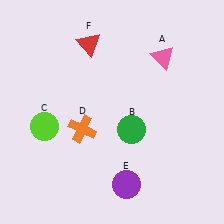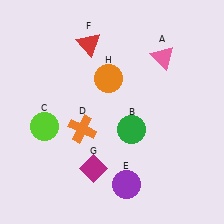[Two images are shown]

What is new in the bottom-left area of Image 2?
A magenta diamond (G) was added in the bottom-left area of Image 2.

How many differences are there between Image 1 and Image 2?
There are 2 differences between the two images.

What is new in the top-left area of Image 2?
An orange circle (H) was added in the top-left area of Image 2.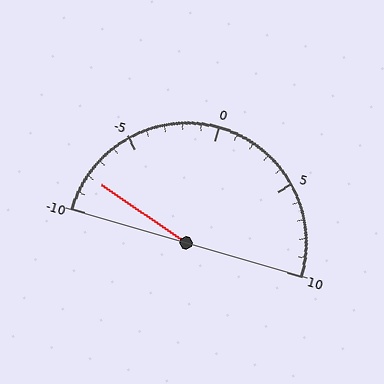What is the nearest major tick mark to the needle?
The nearest major tick mark is -10.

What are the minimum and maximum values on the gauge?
The gauge ranges from -10 to 10.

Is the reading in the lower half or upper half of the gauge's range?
The reading is in the lower half of the range (-10 to 10).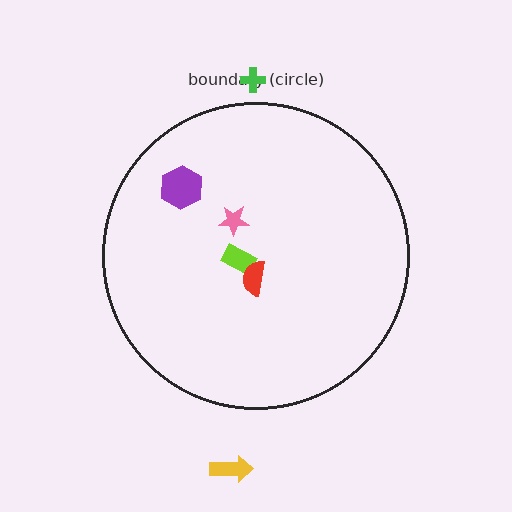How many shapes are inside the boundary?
4 inside, 2 outside.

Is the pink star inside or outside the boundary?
Inside.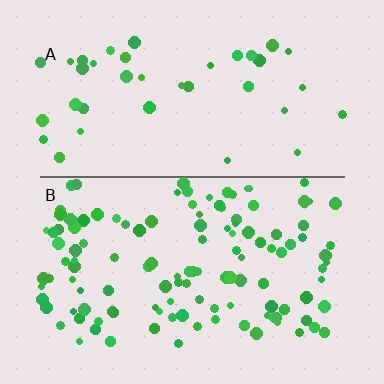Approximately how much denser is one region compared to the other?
Approximately 3.1× — region B over region A.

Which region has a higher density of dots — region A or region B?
B (the bottom).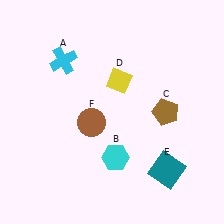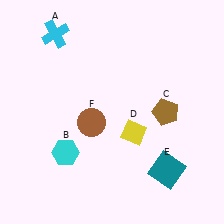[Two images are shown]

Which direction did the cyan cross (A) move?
The cyan cross (A) moved up.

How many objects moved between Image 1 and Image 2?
3 objects moved between the two images.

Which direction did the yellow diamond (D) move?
The yellow diamond (D) moved down.